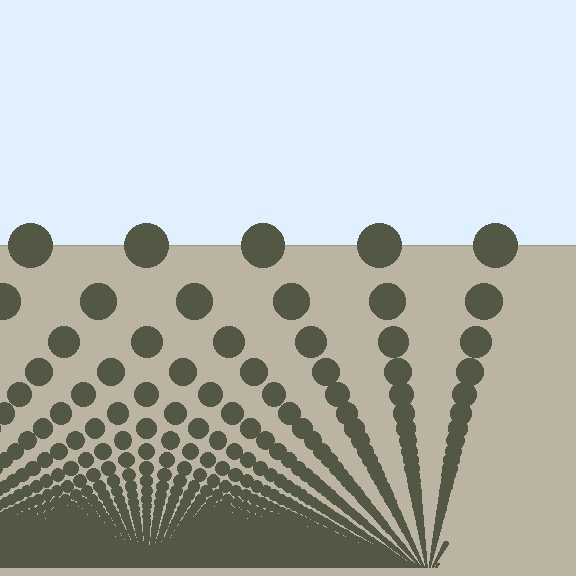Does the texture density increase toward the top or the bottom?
Density increases toward the bottom.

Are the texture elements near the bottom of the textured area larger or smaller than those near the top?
Smaller. The gradient is inverted — elements near the bottom are smaller and denser.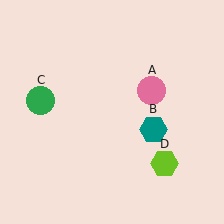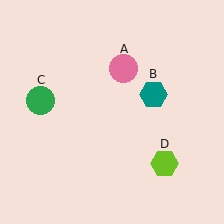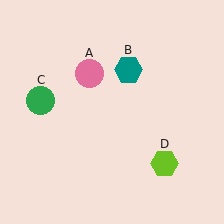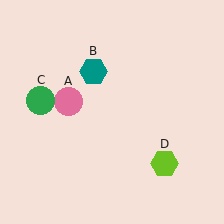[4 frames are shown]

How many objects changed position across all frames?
2 objects changed position: pink circle (object A), teal hexagon (object B).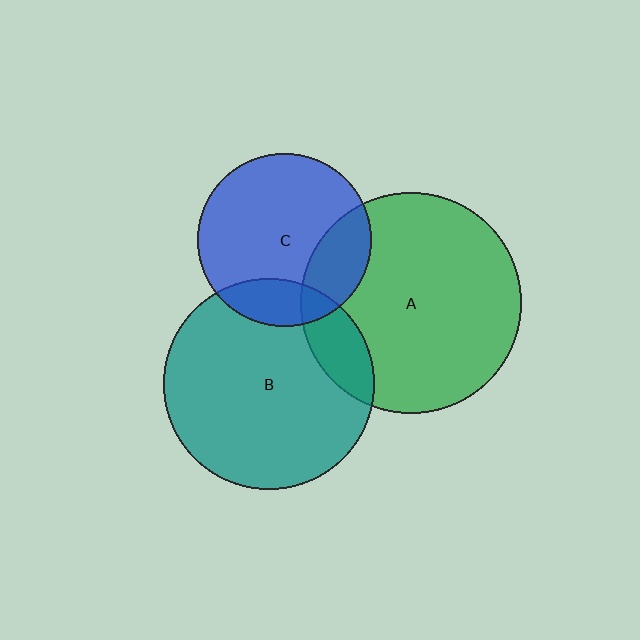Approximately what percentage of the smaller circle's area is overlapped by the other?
Approximately 20%.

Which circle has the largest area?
Circle A (green).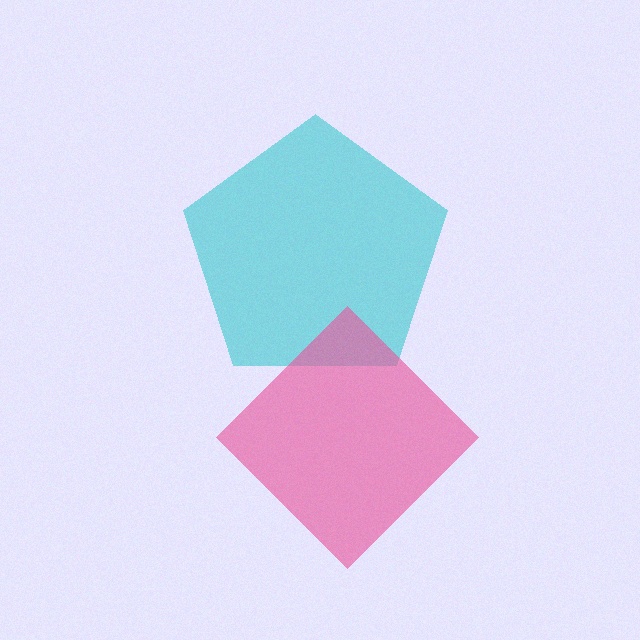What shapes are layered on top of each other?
The layered shapes are: a cyan pentagon, a pink diamond.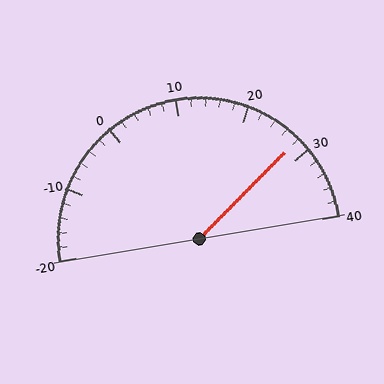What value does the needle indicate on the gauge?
The needle indicates approximately 28.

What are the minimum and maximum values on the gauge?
The gauge ranges from -20 to 40.